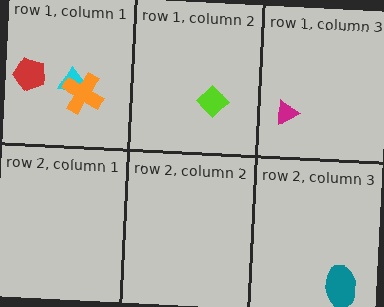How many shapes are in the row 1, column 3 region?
1.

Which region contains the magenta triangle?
The row 1, column 3 region.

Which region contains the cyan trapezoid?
The row 1, column 1 region.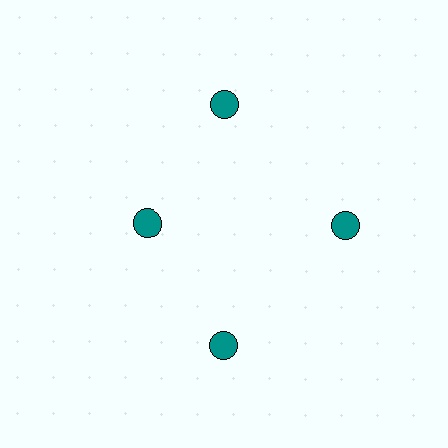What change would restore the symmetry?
The symmetry would be restored by moving it outward, back onto the ring so that all 4 circles sit at equal angles and equal distance from the center.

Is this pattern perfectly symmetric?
No. The 4 teal circles are arranged in a ring, but one element near the 9 o'clock position is pulled inward toward the center, breaking the 4-fold rotational symmetry.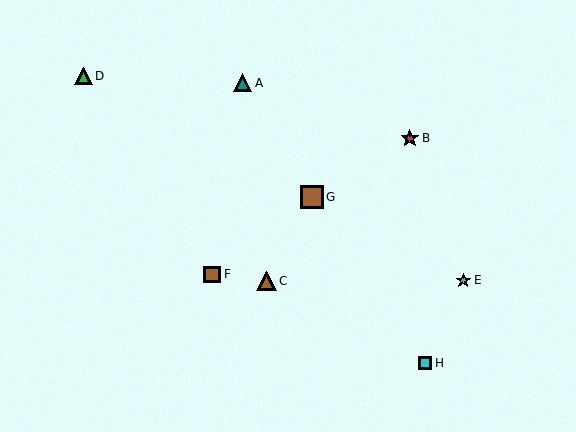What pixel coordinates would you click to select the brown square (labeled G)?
Click at (312, 197) to select the brown square G.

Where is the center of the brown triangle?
The center of the brown triangle is at (266, 281).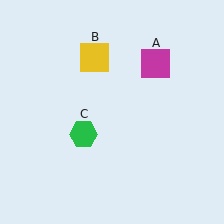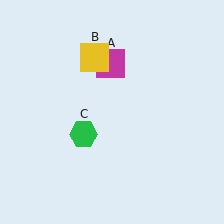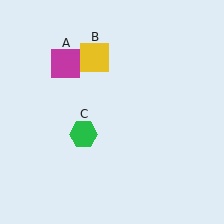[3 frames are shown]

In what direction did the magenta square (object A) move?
The magenta square (object A) moved left.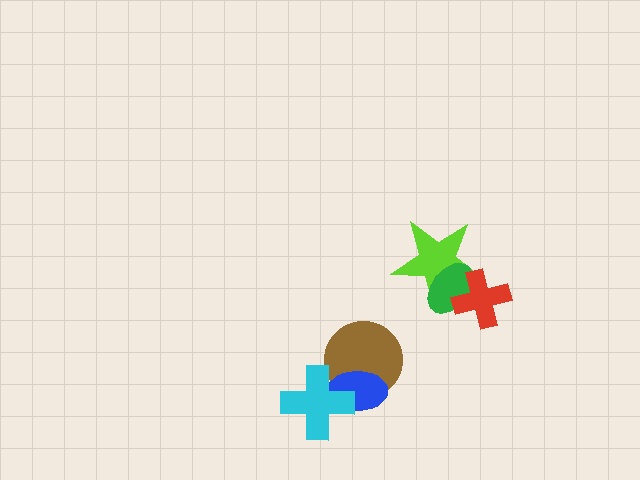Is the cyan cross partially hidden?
No, no other shape covers it.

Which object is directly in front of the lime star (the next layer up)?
The green ellipse is directly in front of the lime star.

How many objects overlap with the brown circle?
2 objects overlap with the brown circle.